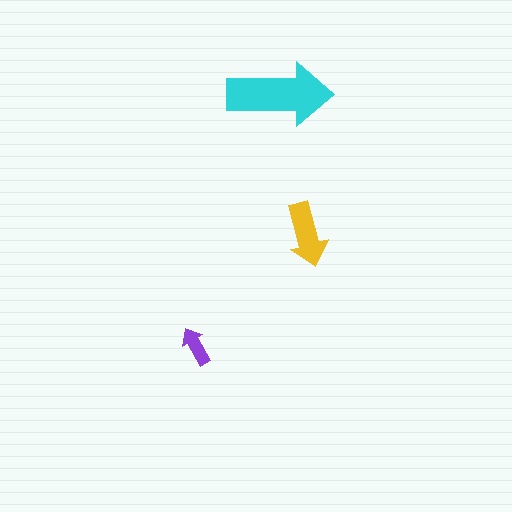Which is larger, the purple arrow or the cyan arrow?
The cyan one.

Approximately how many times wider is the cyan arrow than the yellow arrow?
About 1.5 times wider.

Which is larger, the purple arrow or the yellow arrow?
The yellow one.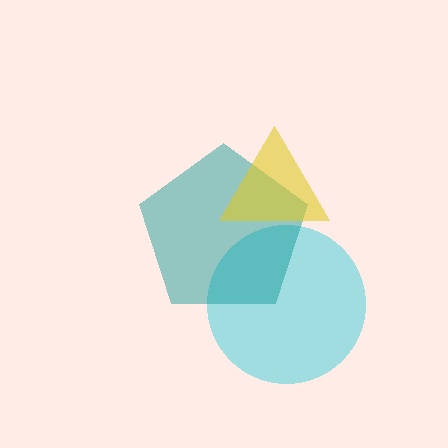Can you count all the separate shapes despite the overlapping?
Yes, there are 3 separate shapes.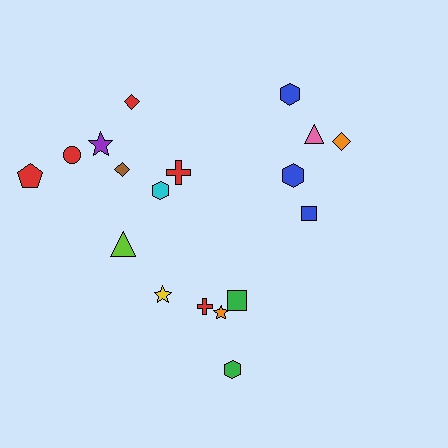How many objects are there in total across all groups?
There are 18 objects.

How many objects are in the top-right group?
There are 5 objects.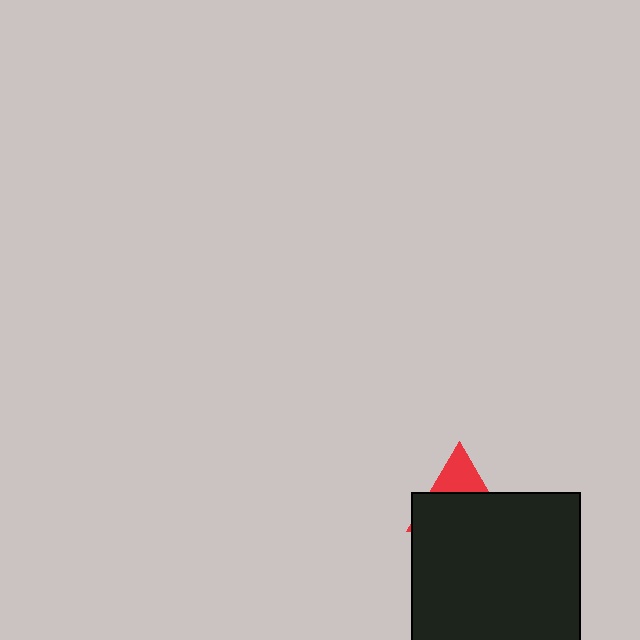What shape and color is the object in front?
The object in front is a black square.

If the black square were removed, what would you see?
You would see the complete red triangle.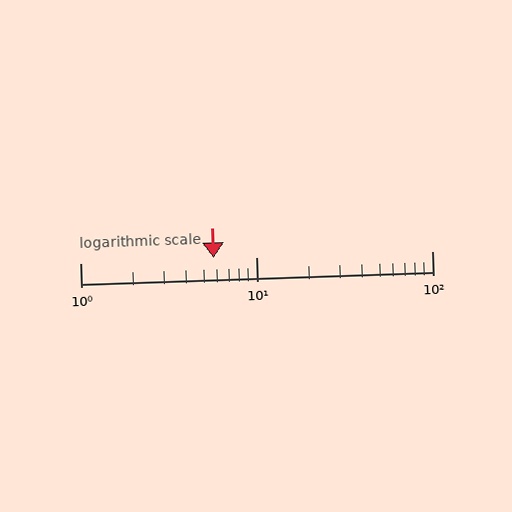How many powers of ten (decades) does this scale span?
The scale spans 2 decades, from 1 to 100.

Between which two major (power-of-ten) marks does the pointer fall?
The pointer is between 1 and 10.